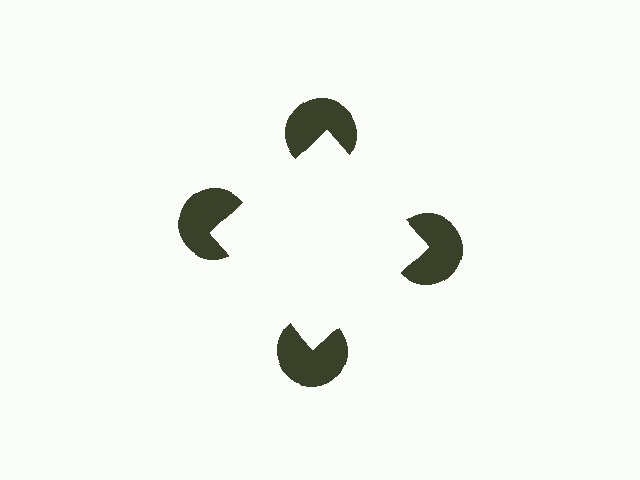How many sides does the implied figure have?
4 sides.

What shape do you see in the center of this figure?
An illusory square — its edges are inferred from the aligned wedge cuts in the pac-man discs, not physically drawn.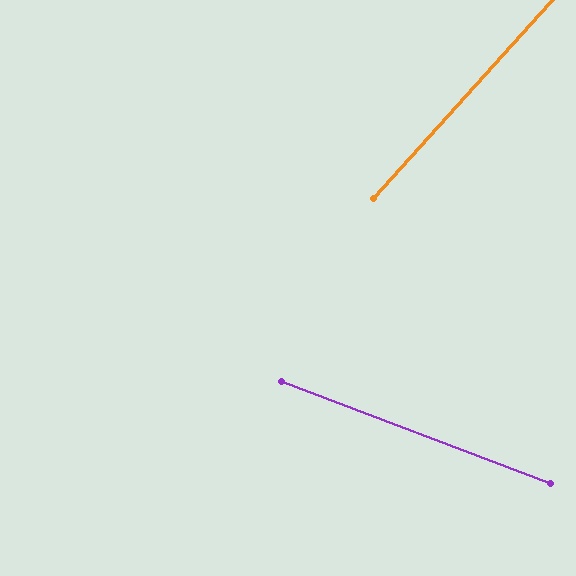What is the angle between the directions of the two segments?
Approximately 69 degrees.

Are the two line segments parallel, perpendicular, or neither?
Neither parallel nor perpendicular — they differ by about 69°.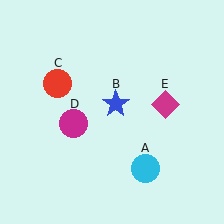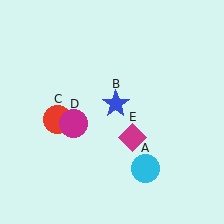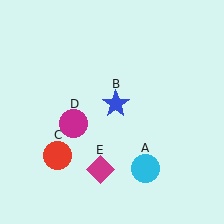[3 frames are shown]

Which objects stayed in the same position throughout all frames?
Cyan circle (object A) and blue star (object B) and magenta circle (object D) remained stationary.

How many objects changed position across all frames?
2 objects changed position: red circle (object C), magenta diamond (object E).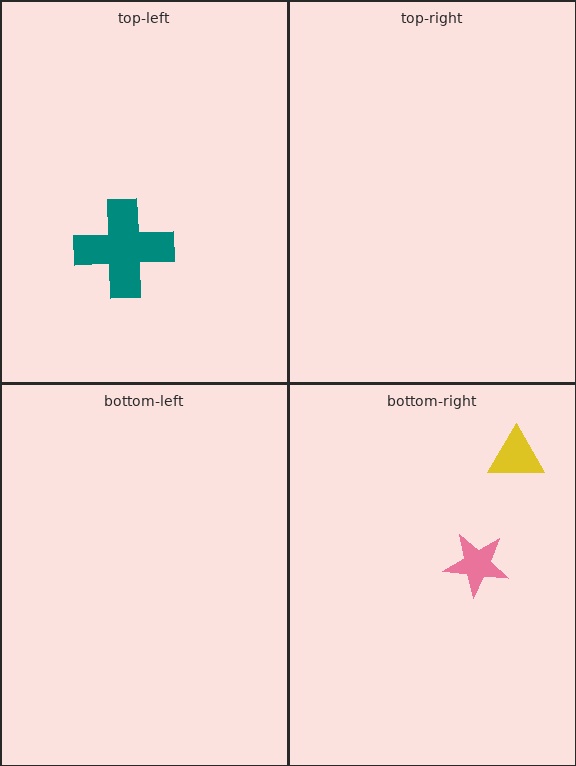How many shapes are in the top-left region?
1.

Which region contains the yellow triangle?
The bottom-right region.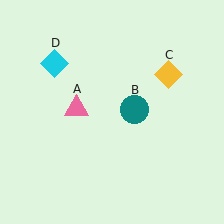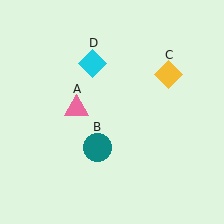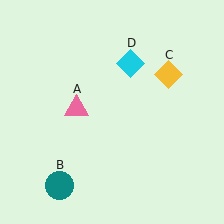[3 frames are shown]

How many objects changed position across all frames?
2 objects changed position: teal circle (object B), cyan diamond (object D).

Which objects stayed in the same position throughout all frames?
Pink triangle (object A) and yellow diamond (object C) remained stationary.